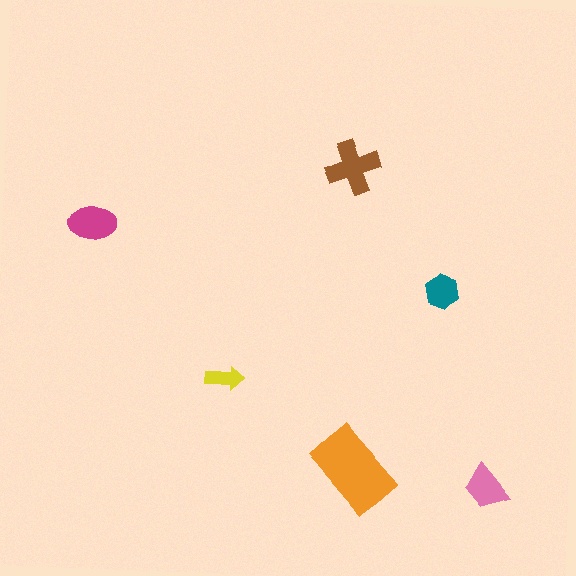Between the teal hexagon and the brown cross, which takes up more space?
The brown cross.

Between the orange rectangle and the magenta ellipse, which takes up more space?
The orange rectangle.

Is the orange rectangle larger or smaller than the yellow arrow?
Larger.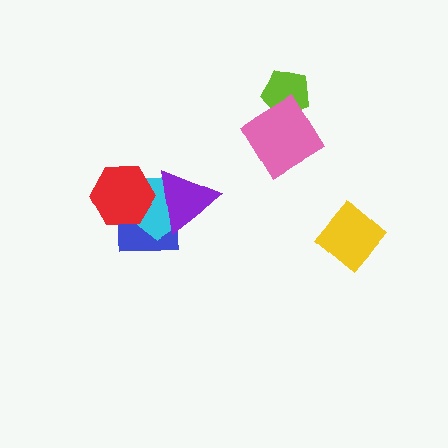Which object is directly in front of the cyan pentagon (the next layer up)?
The red hexagon is directly in front of the cyan pentagon.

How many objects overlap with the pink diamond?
1 object overlaps with the pink diamond.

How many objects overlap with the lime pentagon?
1 object overlaps with the lime pentagon.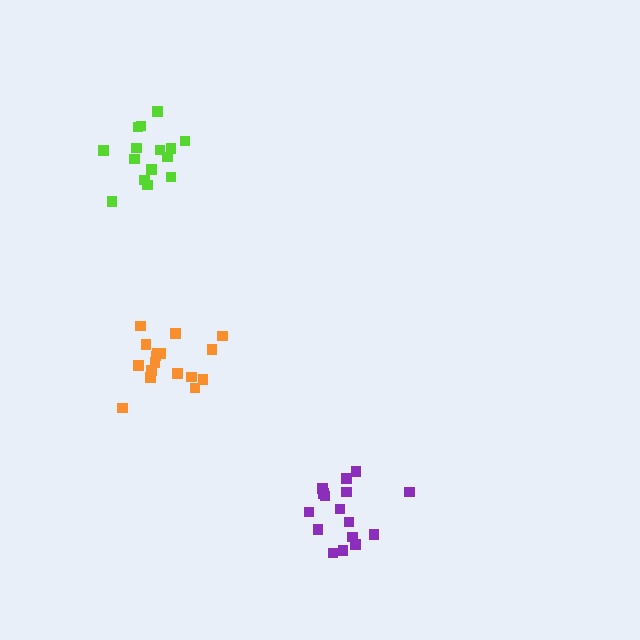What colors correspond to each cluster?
The clusters are colored: lime, orange, purple.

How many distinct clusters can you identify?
There are 3 distinct clusters.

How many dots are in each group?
Group 1: 15 dots, Group 2: 17 dots, Group 3: 16 dots (48 total).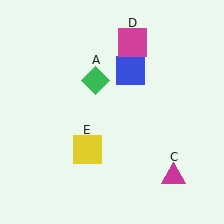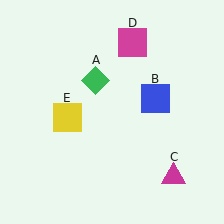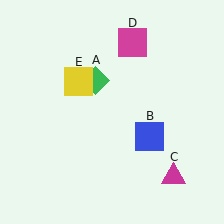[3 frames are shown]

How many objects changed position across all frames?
2 objects changed position: blue square (object B), yellow square (object E).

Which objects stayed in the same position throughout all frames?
Green diamond (object A) and magenta triangle (object C) and magenta square (object D) remained stationary.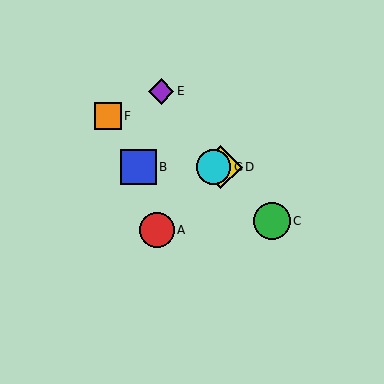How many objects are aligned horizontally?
3 objects (B, D, G) are aligned horizontally.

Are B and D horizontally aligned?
Yes, both are at y≈167.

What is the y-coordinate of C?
Object C is at y≈221.